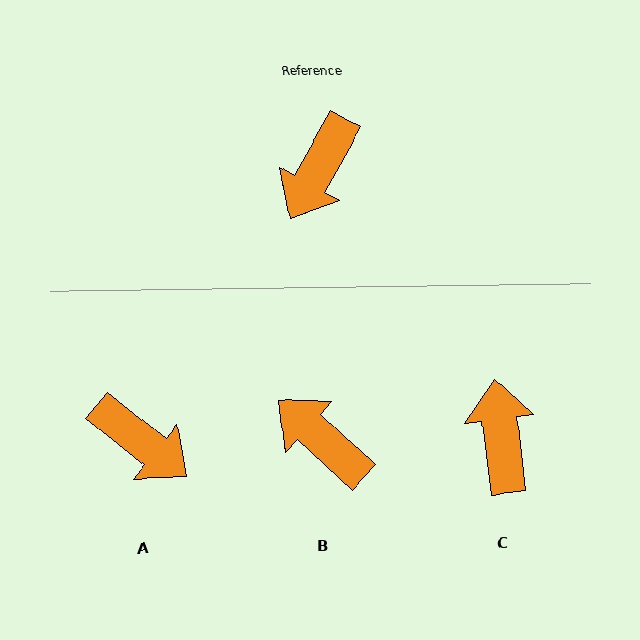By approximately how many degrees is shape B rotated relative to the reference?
Approximately 103 degrees clockwise.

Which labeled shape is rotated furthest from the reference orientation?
C, about 143 degrees away.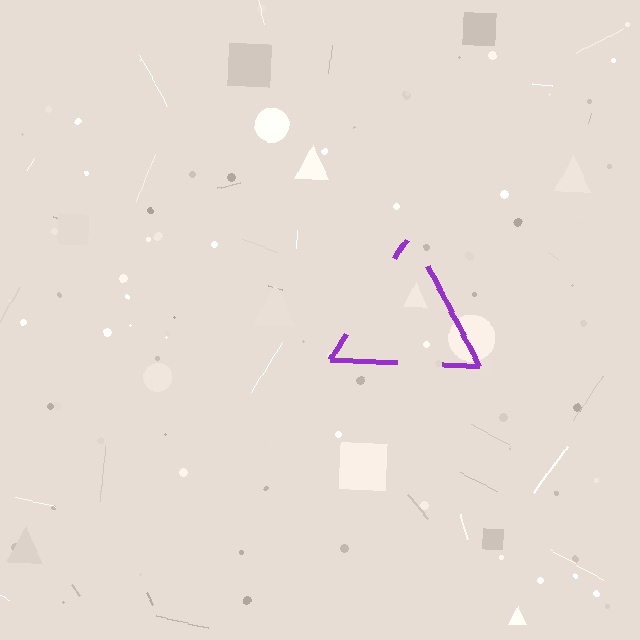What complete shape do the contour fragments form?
The contour fragments form a triangle.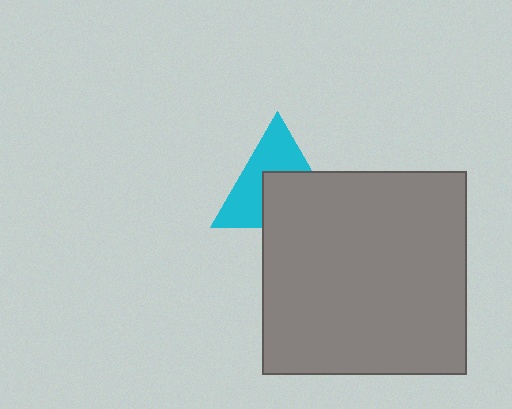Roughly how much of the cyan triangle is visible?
About half of it is visible (roughly 52%).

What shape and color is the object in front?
The object in front is a gray square.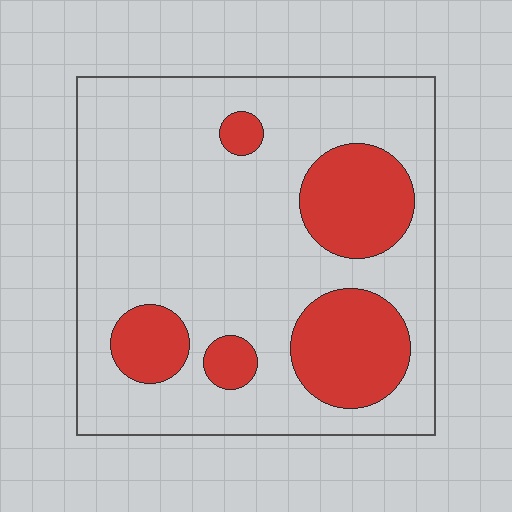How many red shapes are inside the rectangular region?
5.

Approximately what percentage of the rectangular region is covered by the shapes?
Approximately 25%.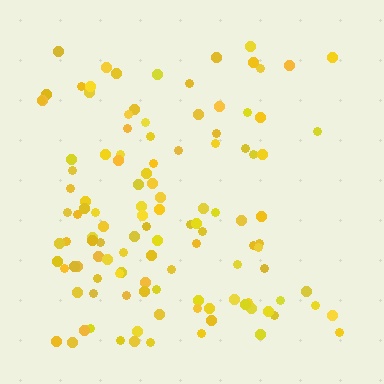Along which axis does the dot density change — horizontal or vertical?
Horizontal.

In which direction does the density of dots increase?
From right to left, with the left side densest.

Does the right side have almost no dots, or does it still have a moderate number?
Still a moderate number, just noticeably fewer than the left.